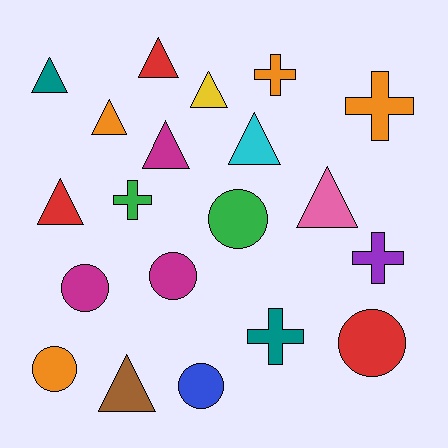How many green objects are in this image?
There are 2 green objects.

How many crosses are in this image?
There are 5 crosses.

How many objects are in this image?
There are 20 objects.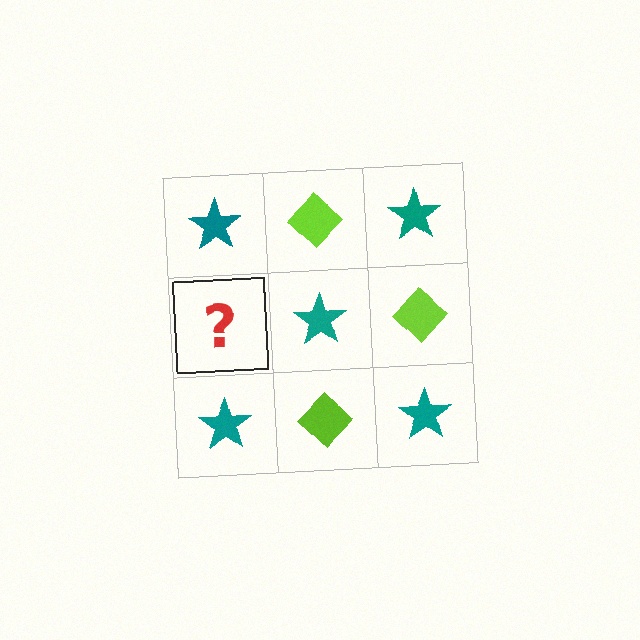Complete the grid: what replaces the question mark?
The question mark should be replaced with a lime diamond.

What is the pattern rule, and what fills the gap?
The rule is that it alternates teal star and lime diamond in a checkerboard pattern. The gap should be filled with a lime diamond.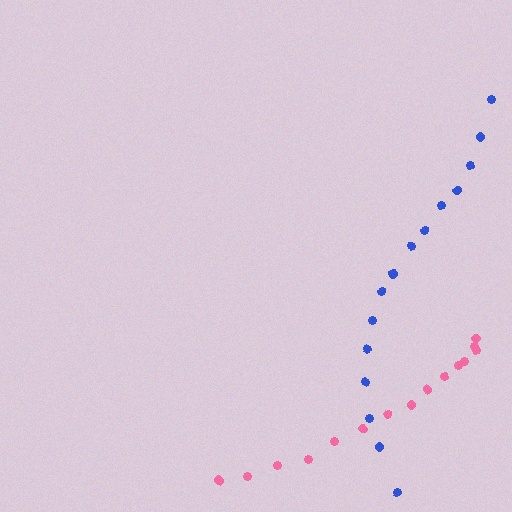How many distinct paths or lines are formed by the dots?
There are 2 distinct paths.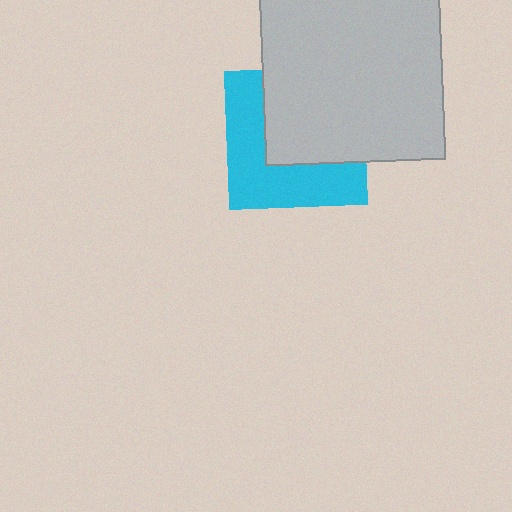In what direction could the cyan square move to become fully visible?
The cyan square could move toward the lower-left. That would shift it out from behind the light gray rectangle entirely.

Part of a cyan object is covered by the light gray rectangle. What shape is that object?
It is a square.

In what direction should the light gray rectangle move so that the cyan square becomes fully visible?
The light gray rectangle should move toward the upper-right. That is the shortest direction to clear the overlap and leave the cyan square fully visible.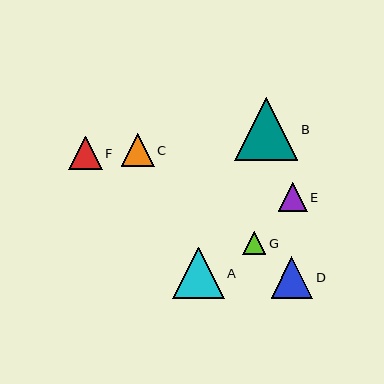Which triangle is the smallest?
Triangle G is the smallest with a size of approximately 23 pixels.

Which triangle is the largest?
Triangle B is the largest with a size of approximately 63 pixels.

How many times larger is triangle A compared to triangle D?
Triangle A is approximately 1.2 times the size of triangle D.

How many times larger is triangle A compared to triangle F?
Triangle A is approximately 1.6 times the size of triangle F.